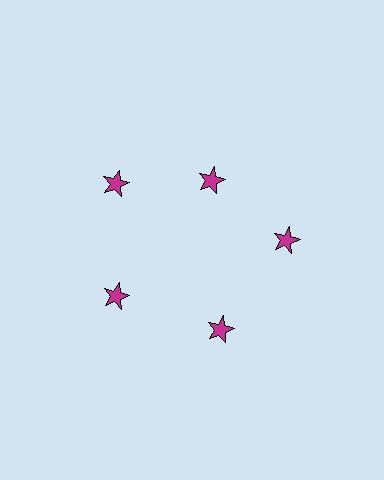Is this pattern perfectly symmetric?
No. The 5 magenta stars are arranged in a ring, but one element near the 1 o'clock position is pulled inward toward the center, breaking the 5-fold rotational symmetry.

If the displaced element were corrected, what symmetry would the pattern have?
It would have 5-fold rotational symmetry — the pattern would map onto itself every 72 degrees.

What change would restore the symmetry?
The symmetry would be restored by moving it outward, back onto the ring so that all 5 stars sit at equal angles and equal distance from the center.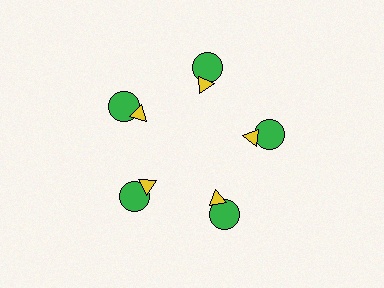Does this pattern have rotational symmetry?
Yes, this pattern has 5-fold rotational symmetry. It looks the same after rotating 72 degrees around the center.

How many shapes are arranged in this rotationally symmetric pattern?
There are 10 shapes, arranged in 5 groups of 2.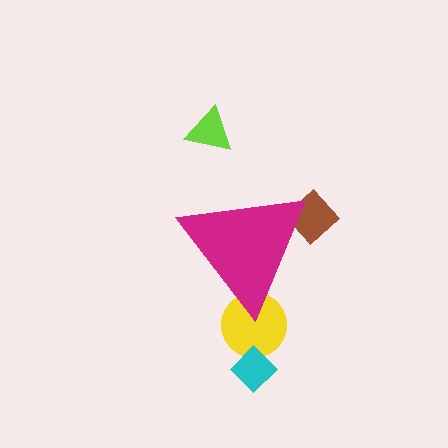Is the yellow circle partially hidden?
Yes, the yellow circle is partially hidden behind the magenta triangle.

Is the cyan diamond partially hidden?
No, the cyan diamond is fully visible.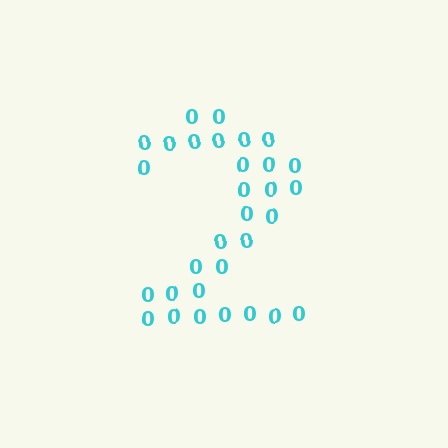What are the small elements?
The small elements are digit 0's.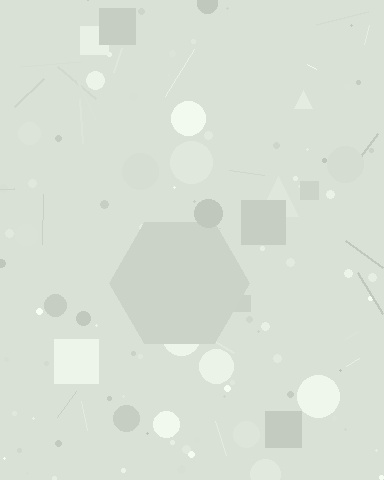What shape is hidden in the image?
A hexagon is hidden in the image.